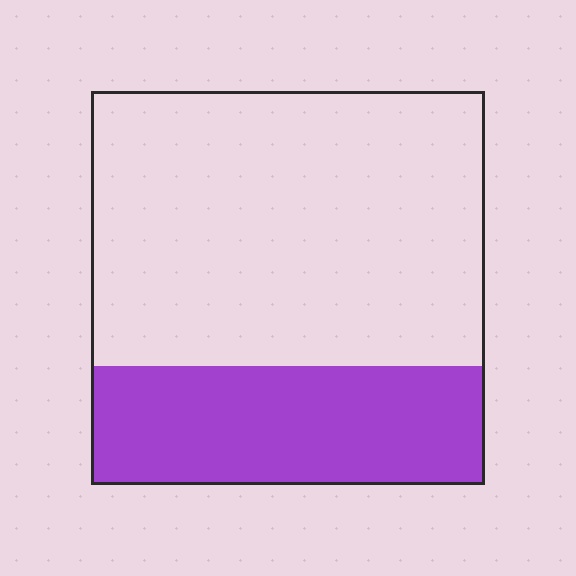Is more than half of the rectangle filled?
No.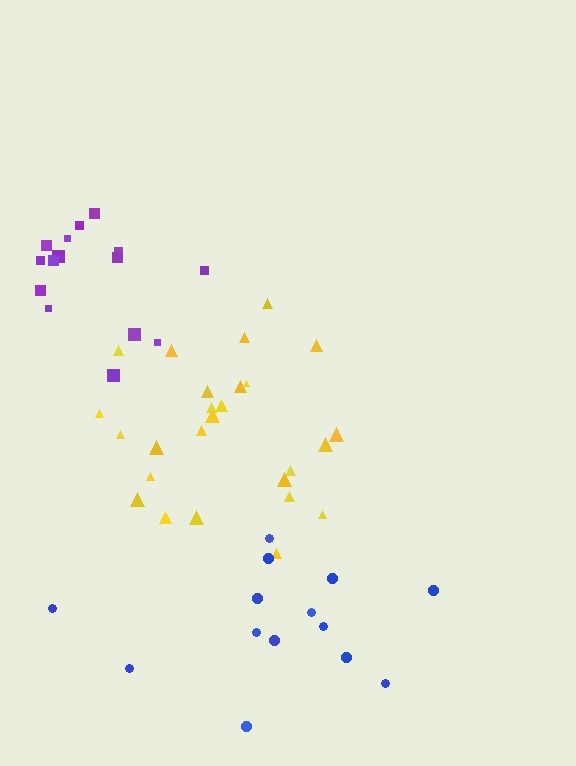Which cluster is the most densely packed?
Yellow.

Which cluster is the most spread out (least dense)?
Blue.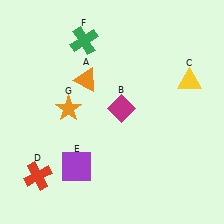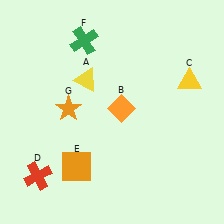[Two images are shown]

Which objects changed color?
A changed from orange to yellow. B changed from magenta to orange. E changed from purple to orange.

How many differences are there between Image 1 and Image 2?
There are 3 differences between the two images.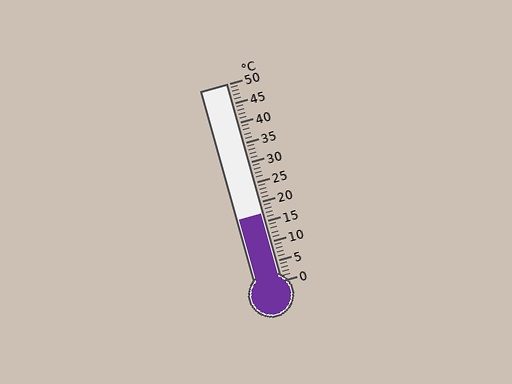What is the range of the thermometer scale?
The thermometer scale ranges from 0°C to 50°C.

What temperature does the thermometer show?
The thermometer shows approximately 17°C.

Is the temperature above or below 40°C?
The temperature is below 40°C.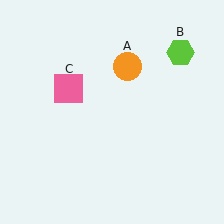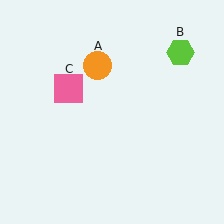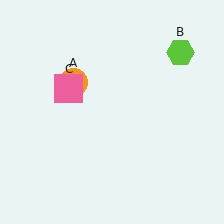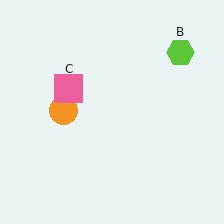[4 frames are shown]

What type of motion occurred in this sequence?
The orange circle (object A) rotated counterclockwise around the center of the scene.